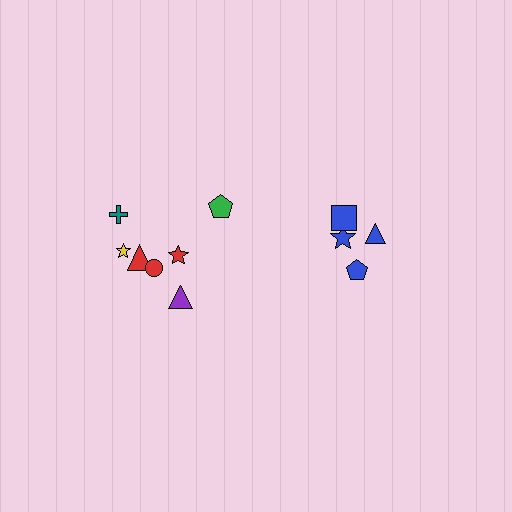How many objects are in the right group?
There are 4 objects.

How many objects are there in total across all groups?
There are 11 objects.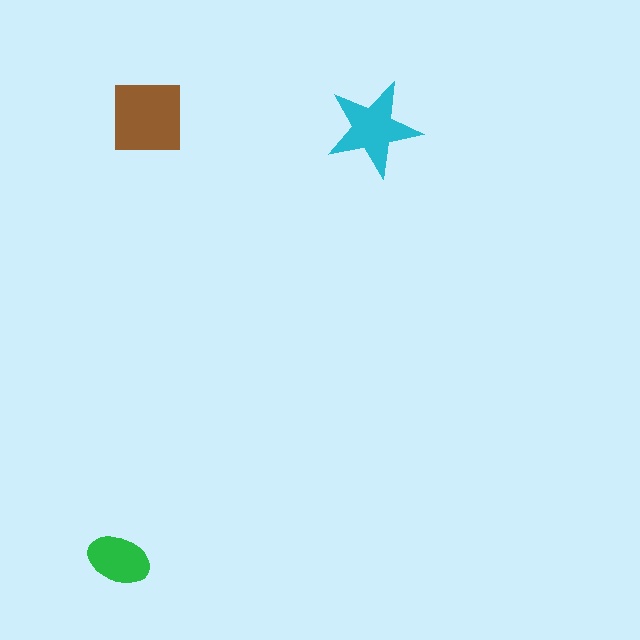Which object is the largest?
The brown square.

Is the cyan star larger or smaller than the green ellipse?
Larger.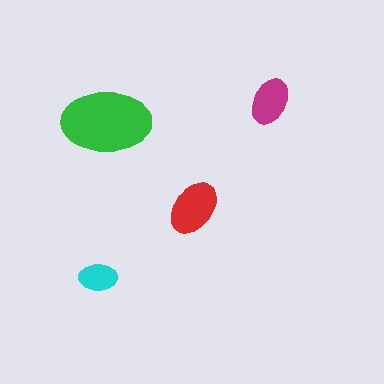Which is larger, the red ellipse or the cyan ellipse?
The red one.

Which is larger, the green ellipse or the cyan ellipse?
The green one.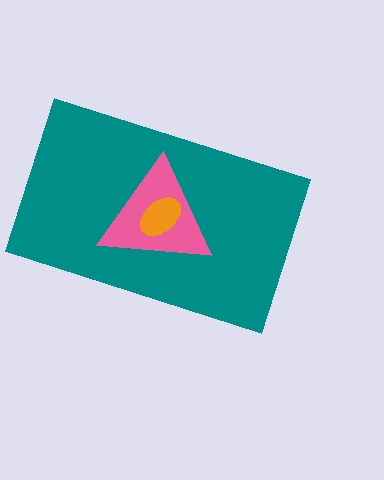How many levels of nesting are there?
3.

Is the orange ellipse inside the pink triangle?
Yes.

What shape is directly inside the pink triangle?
The orange ellipse.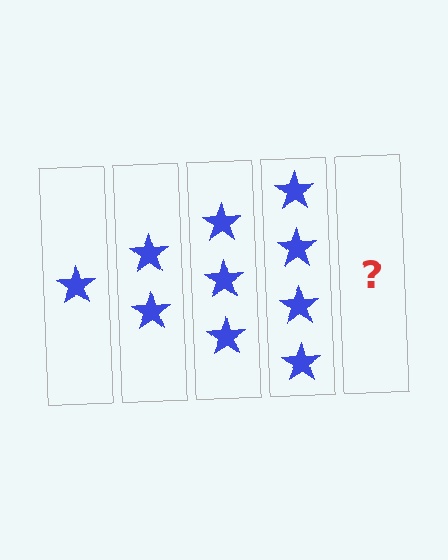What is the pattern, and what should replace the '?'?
The pattern is that each step adds one more star. The '?' should be 5 stars.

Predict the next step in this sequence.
The next step is 5 stars.